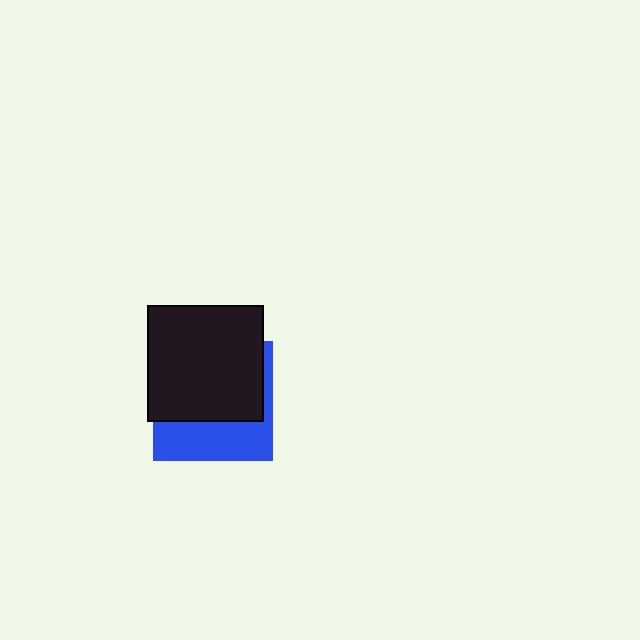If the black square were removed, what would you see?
You would see the complete blue square.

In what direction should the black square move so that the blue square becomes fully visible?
The black square should move up. That is the shortest direction to clear the overlap and leave the blue square fully visible.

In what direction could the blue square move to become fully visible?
The blue square could move down. That would shift it out from behind the black square entirely.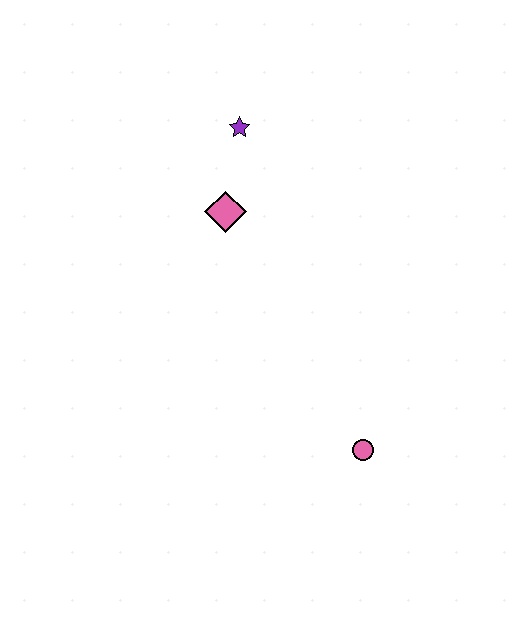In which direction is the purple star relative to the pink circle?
The purple star is above the pink circle.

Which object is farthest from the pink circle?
The purple star is farthest from the pink circle.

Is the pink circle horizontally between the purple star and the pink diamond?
No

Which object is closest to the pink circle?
The pink diamond is closest to the pink circle.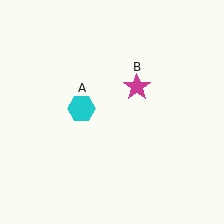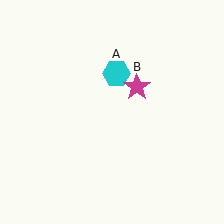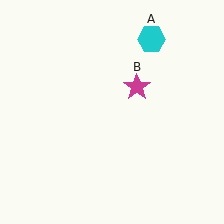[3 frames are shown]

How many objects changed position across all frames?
1 object changed position: cyan hexagon (object A).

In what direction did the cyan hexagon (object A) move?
The cyan hexagon (object A) moved up and to the right.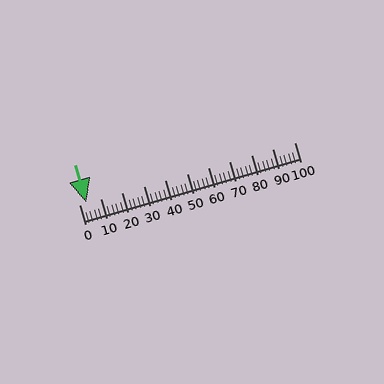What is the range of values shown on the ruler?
The ruler shows values from 0 to 100.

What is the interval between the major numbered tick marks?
The major tick marks are spaced 10 units apart.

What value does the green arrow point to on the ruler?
The green arrow points to approximately 3.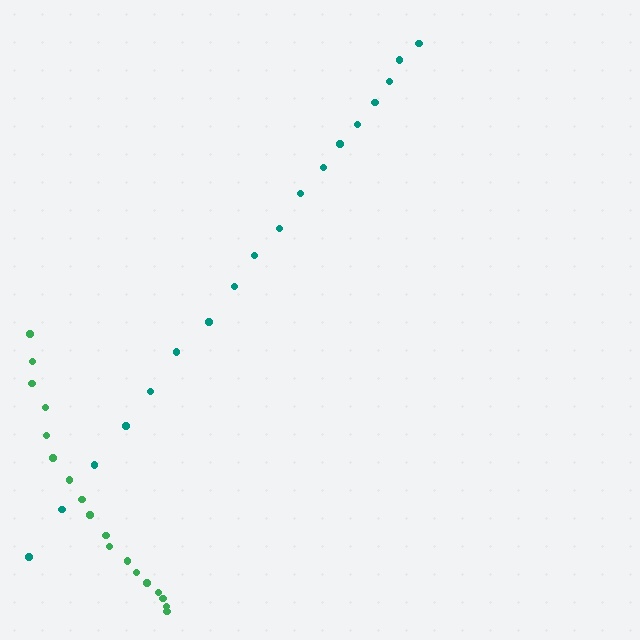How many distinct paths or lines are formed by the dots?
There are 2 distinct paths.